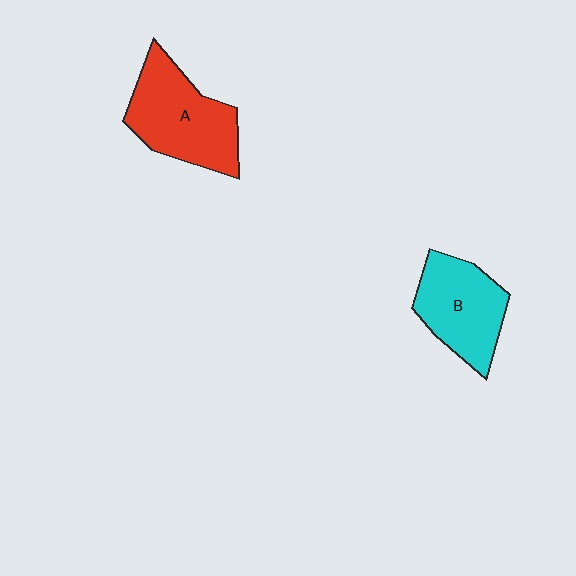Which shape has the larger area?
Shape A (red).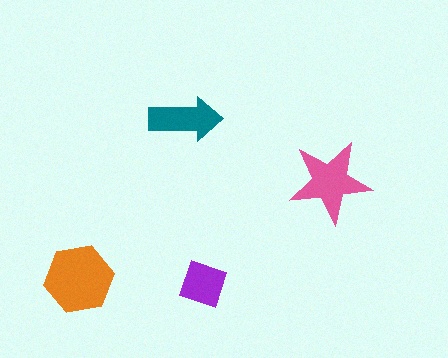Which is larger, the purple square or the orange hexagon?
The orange hexagon.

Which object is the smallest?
The purple square.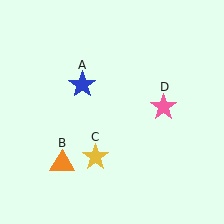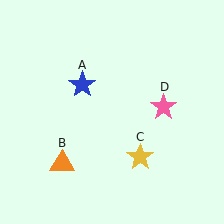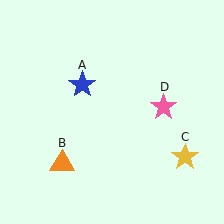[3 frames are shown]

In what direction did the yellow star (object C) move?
The yellow star (object C) moved right.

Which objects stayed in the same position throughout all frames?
Blue star (object A) and orange triangle (object B) and pink star (object D) remained stationary.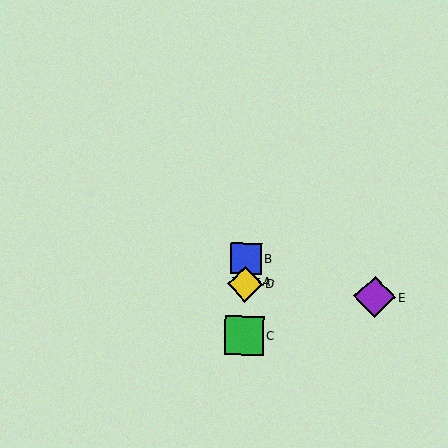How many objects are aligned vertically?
4 objects (A, B, C, D) are aligned vertically.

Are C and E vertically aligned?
No, C is at x≈244 and E is at x≈375.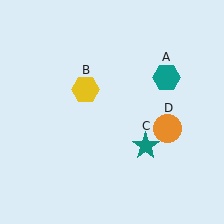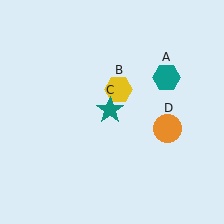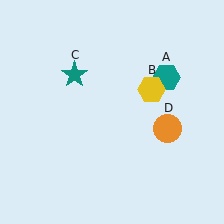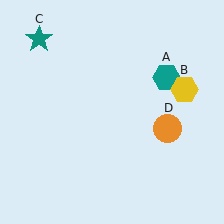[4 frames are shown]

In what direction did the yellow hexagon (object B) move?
The yellow hexagon (object B) moved right.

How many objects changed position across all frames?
2 objects changed position: yellow hexagon (object B), teal star (object C).